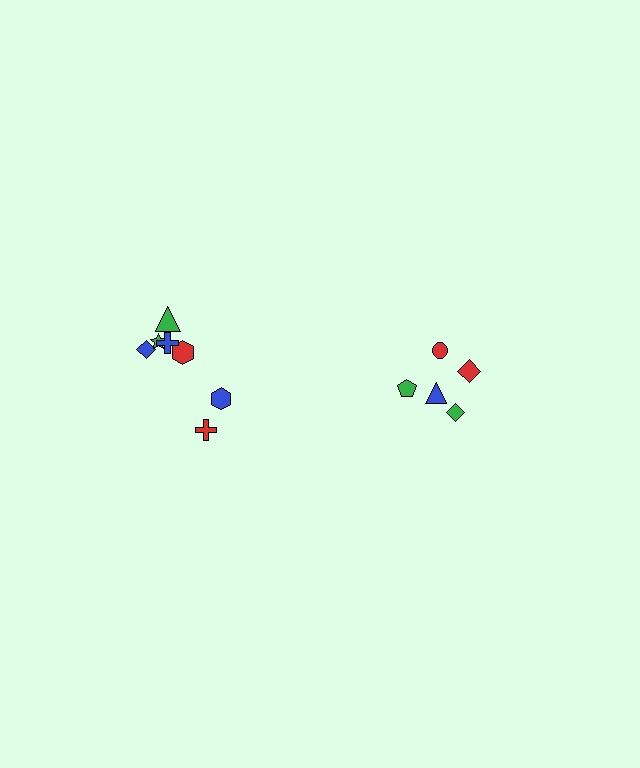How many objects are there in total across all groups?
There are 12 objects.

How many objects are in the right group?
There are 5 objects.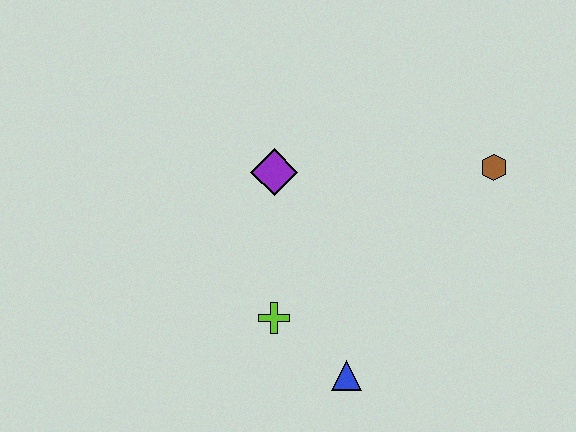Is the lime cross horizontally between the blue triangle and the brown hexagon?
No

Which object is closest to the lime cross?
The blue triangle is closest to the lime cross.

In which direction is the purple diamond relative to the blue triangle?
The purple diamond is above the blue triangle.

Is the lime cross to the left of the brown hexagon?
Yes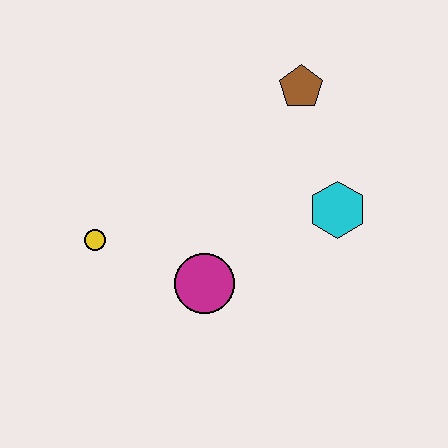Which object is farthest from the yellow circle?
The brown pentagon is farthest from the yellow circle.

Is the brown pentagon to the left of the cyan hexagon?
Yes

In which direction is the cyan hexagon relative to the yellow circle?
The cyan hexagon is to the right of the yellow circle.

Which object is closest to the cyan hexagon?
The brown pentagon is closest to the cyan hexagon.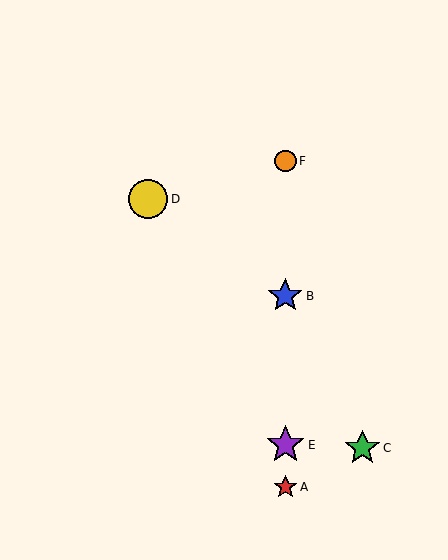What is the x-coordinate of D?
Object D is at x≈148.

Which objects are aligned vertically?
Objects A, B, E, F are aligned vertically.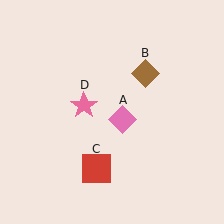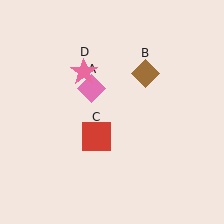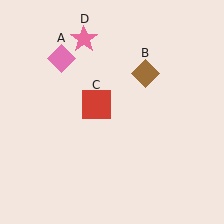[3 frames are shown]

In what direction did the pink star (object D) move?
The pink star (object D) moved up.